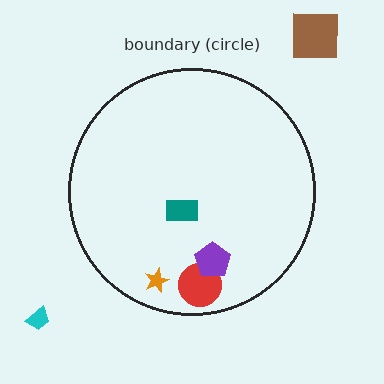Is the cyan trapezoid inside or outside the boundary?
Outside.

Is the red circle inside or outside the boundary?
Inside.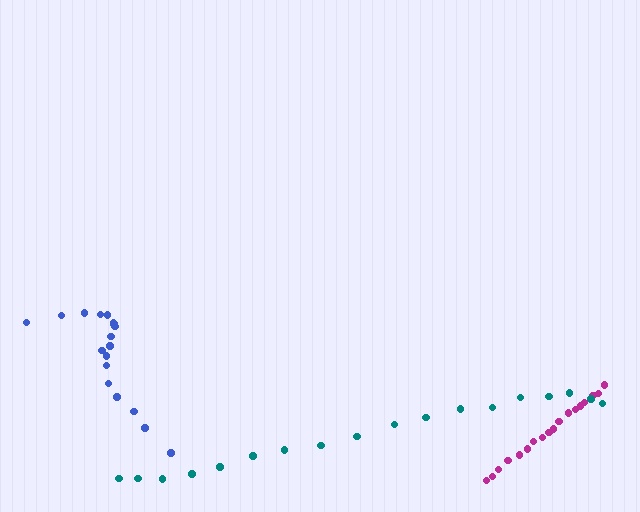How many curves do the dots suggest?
There are 3 distinct paths.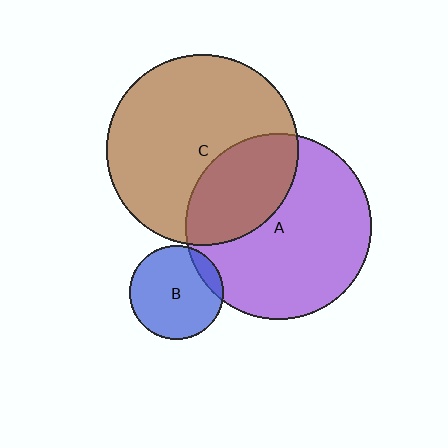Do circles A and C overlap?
Yes.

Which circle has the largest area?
Circle C (brown).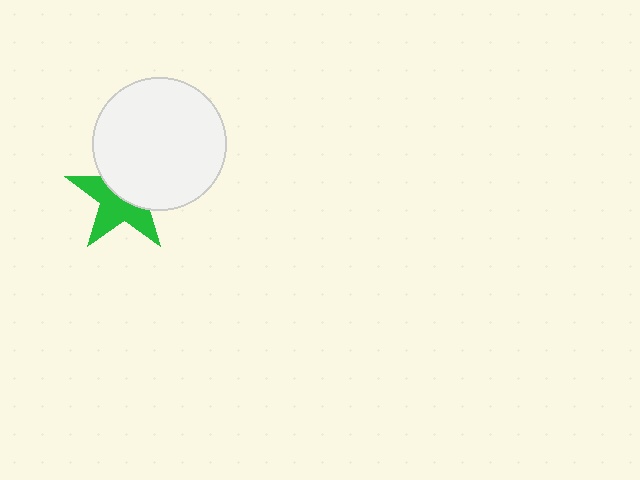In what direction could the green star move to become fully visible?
The green star could move toward the lower-left. That would shift it out from behind the white circle entirely.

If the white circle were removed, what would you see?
You would see the complete green star.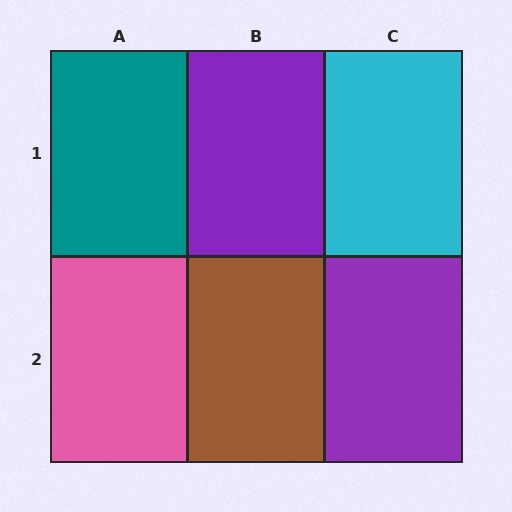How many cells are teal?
1 cell is teal.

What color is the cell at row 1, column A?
Teal.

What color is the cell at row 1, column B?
Purple.